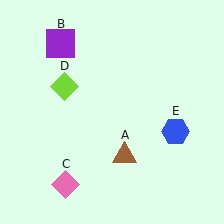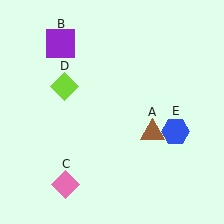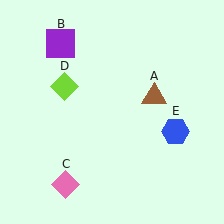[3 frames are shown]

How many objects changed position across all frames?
1 object changed position: brown triangle (object A).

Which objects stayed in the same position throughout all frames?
Purple square (object B) and pink diamond (object C) and lime diamond (object D) and blue hexagon (object E) remained stationary.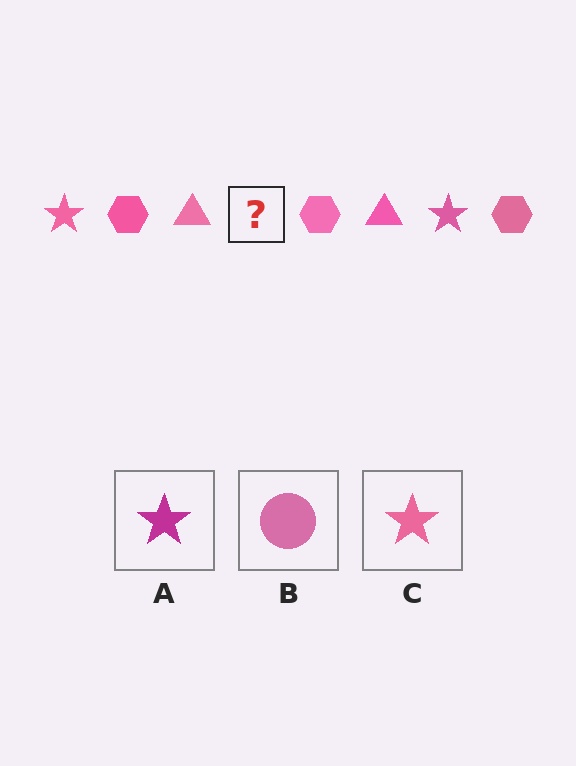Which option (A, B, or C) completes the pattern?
C.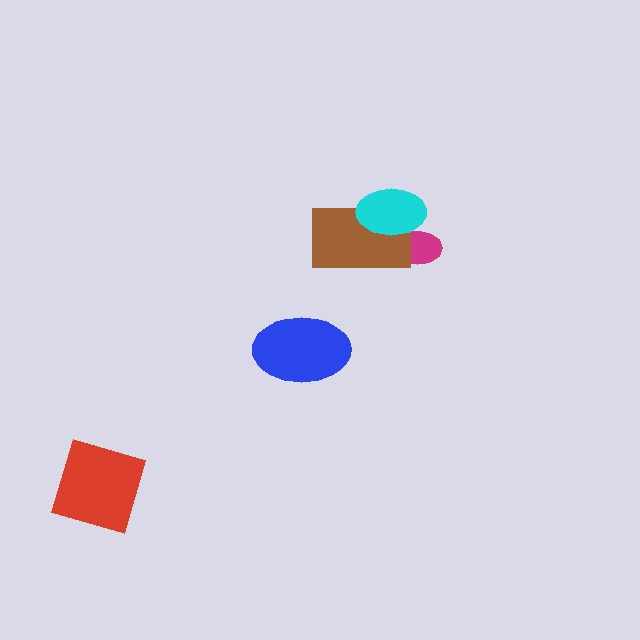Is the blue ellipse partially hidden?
No, no other shape covers it.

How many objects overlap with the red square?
0 objects overlap with the red square.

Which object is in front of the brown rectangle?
The cyan ellipse is in front of the brown rectangle.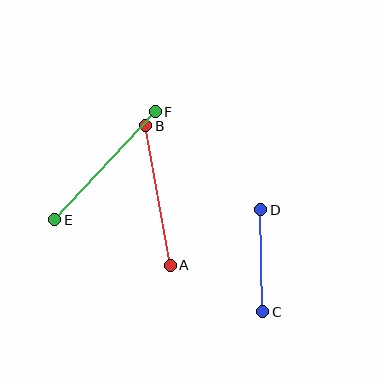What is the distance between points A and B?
The distance is approximately 142 pixels.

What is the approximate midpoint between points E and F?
The midpoint is at approximately (105, 166) pixels.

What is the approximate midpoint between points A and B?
The midpoint is at approximately (158, 196) pixels.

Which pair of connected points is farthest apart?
Points E and F are farthest apart.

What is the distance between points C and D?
The distance is approximately 102 pixels.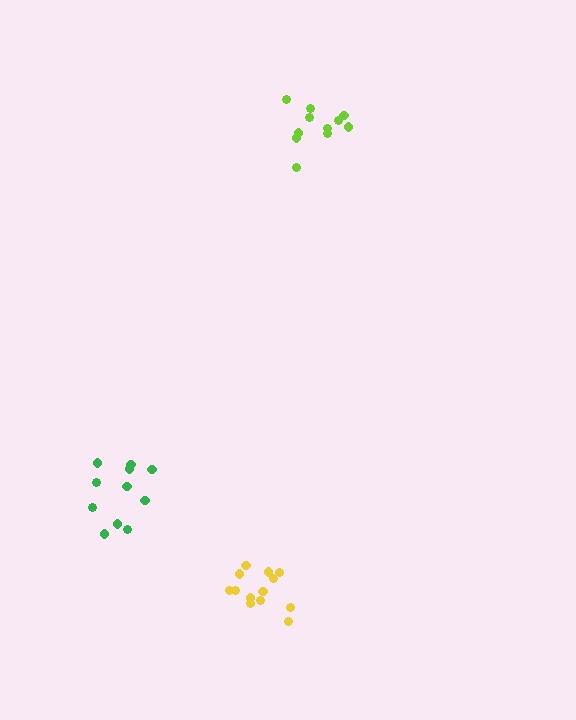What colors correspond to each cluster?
The clusters are colored: green, lime, yellow.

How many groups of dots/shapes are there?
There are 3 groups.